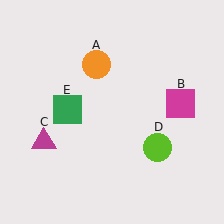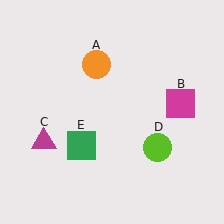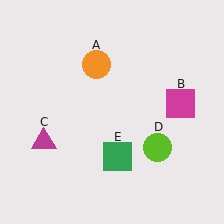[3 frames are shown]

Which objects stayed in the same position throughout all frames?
Orange circle (object A) and magenta square (object B) and magenta triangle (object C) and lime circle (object D) remained stationary.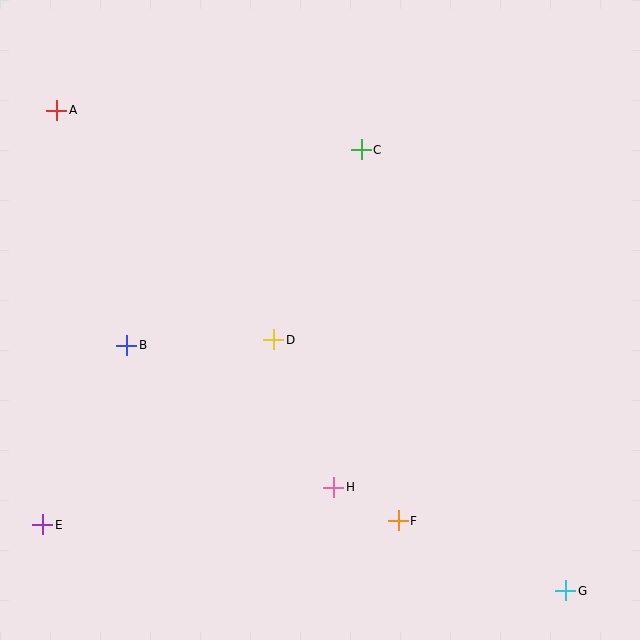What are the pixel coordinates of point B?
Point B is at (127, 345).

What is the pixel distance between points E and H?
The distance between E and H is 293 pixels.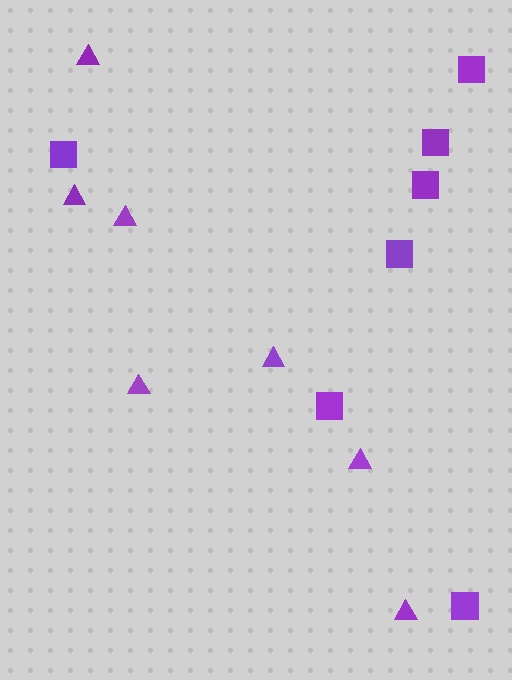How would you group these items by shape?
There are 2 groups: one group of squares (7) and one group of triangles (7).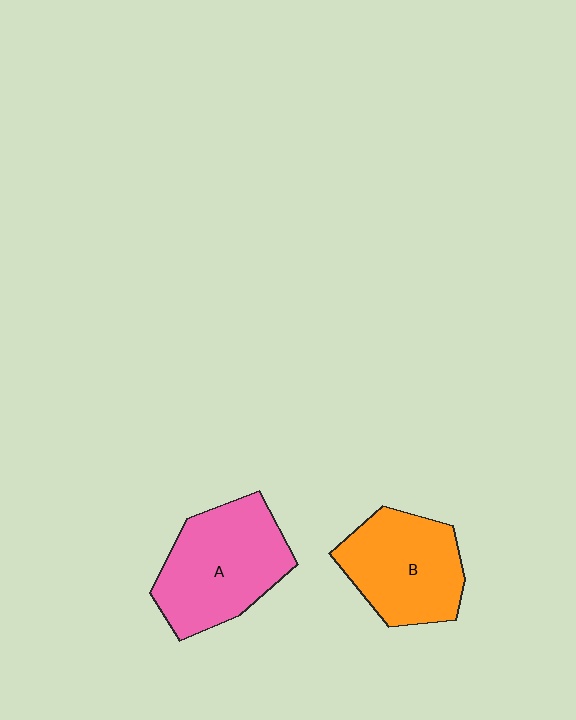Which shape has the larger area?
Shape A (pink).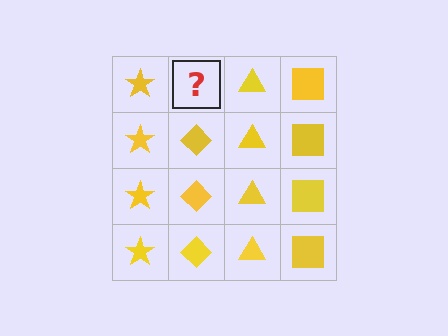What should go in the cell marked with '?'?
The missing cell should contain a yellow diamond.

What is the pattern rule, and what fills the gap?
The rule is that each column has a consistent shape. The gap should be filled with a yellow diamond.